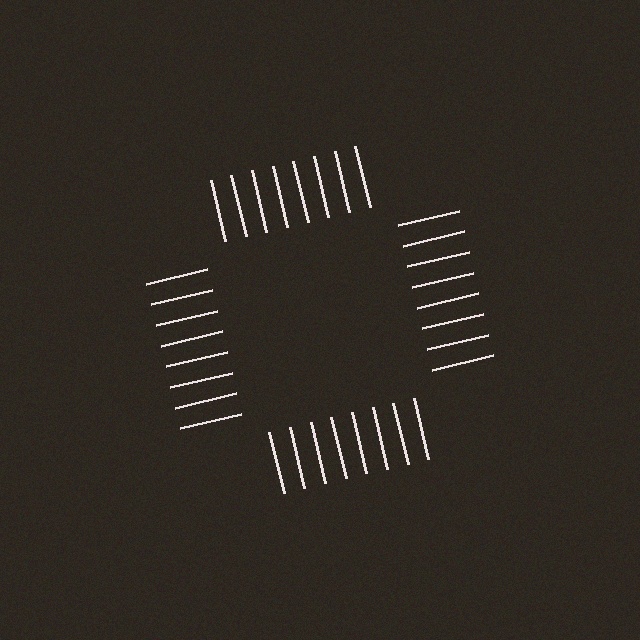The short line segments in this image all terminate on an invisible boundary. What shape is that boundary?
An illusory square — the line segments terminate on its edges but no continuous stroke is drawn.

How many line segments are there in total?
32 — 8 along each of the 4 edges.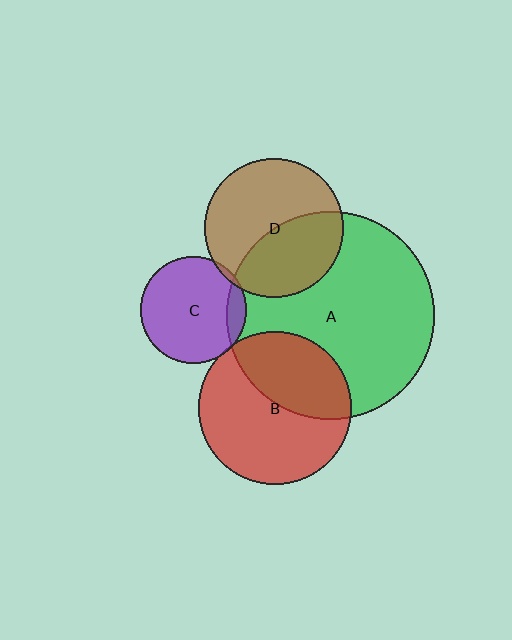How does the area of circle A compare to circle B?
Approximately 1.8 times.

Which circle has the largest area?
Circle A (green).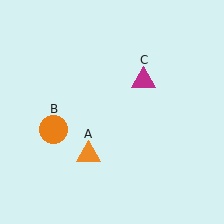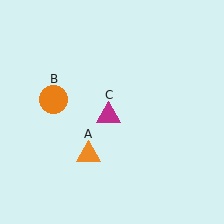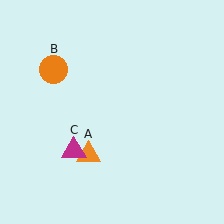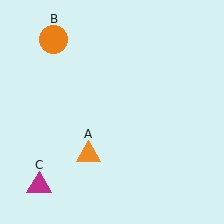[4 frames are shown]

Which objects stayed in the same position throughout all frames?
Orange triangle (object A) remained stationary.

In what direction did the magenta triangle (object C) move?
The magenta triangle (object C) moved down and to the left.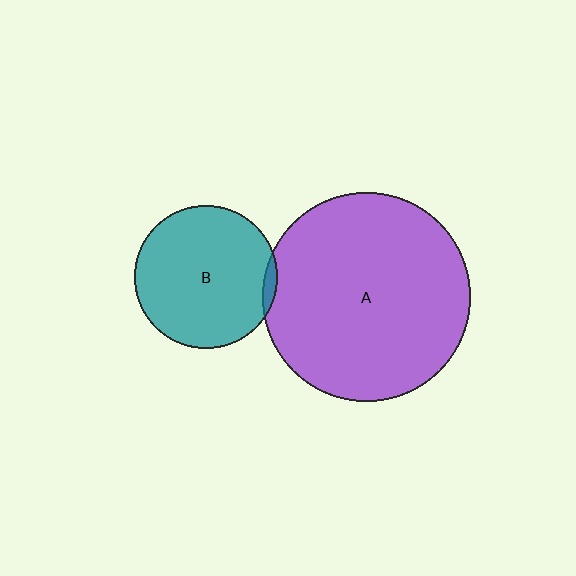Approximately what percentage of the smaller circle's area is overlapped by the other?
Approximately 5%.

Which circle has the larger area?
Circle A (purple).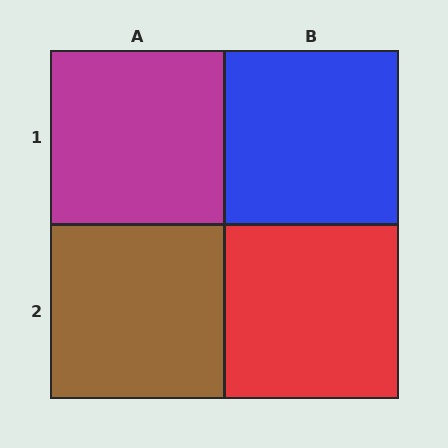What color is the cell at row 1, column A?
Magenta.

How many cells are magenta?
1 cell is magenta.